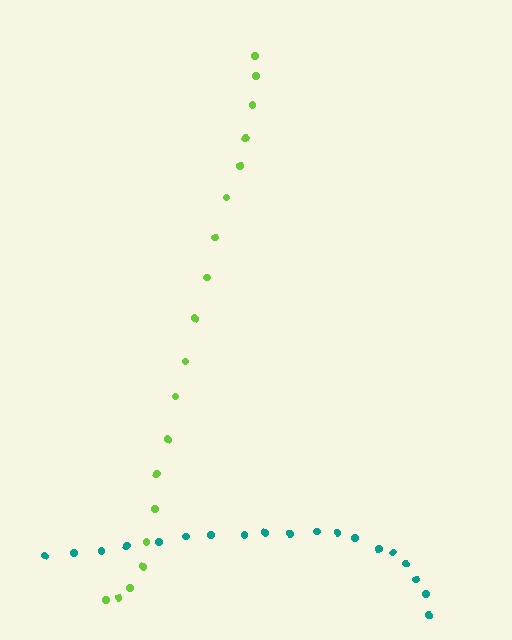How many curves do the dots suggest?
There are 2 distinct paths.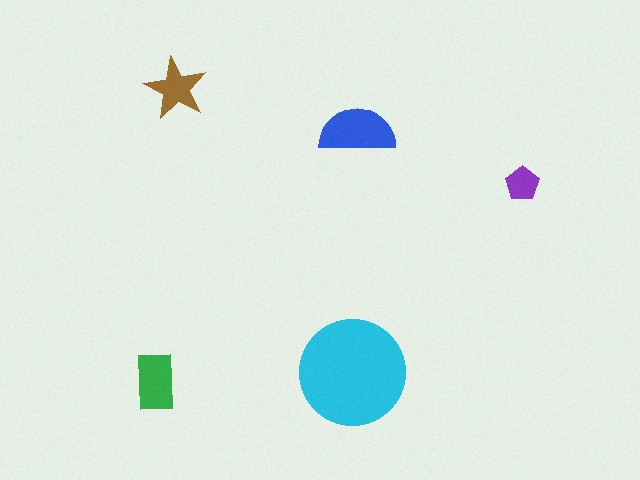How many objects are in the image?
There are 5 objects in the image.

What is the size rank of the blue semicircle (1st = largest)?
2nd.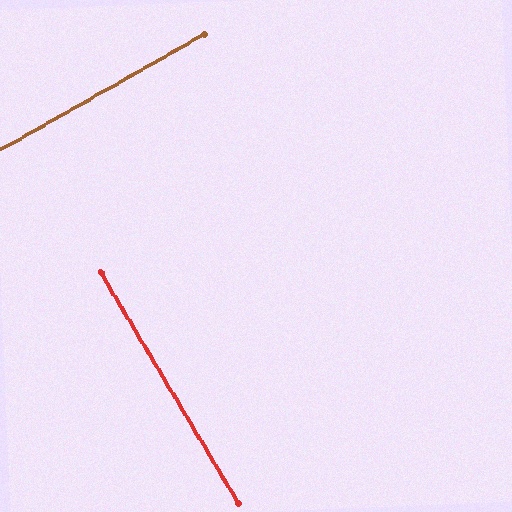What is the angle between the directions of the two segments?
Approximately 88 degrees.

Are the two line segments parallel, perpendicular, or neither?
Perpendicular — they meet at approximately 88°.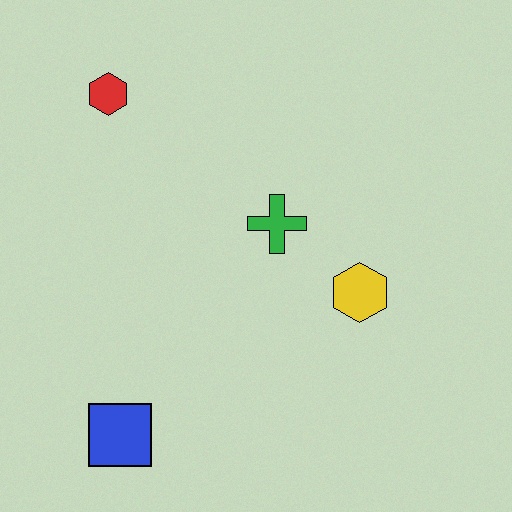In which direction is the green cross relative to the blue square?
The green cross is above the blue square.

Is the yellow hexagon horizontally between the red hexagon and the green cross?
No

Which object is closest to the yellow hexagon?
The green cross is closest to the yellow hexagon.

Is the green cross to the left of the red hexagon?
No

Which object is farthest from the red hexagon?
The blue square is farthest from the red hexagon.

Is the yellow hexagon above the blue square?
Yes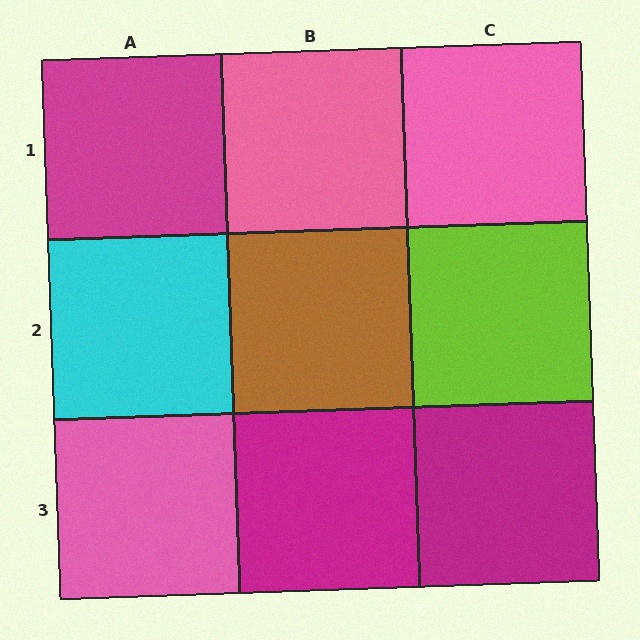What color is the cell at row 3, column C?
Magenta.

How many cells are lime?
1 cell is lime.